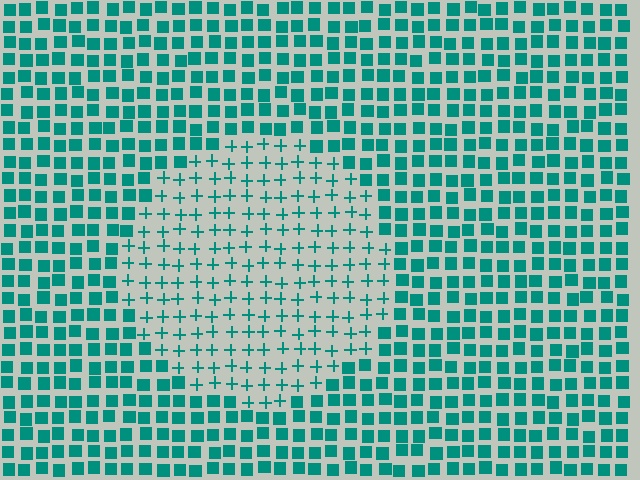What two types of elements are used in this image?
The image uses plus signs inside the circle region and squares outside it.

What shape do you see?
I see a circle.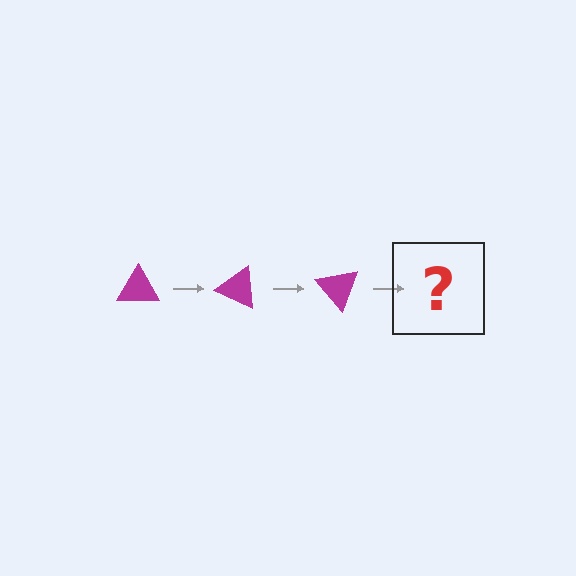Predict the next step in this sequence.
The next step is a magenta triangle rotated 75 degrees.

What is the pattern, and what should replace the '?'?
The pattern is that the triangle rotates 25 degrees each step. The '?' should be a magenta triangle rotated 75 degrees.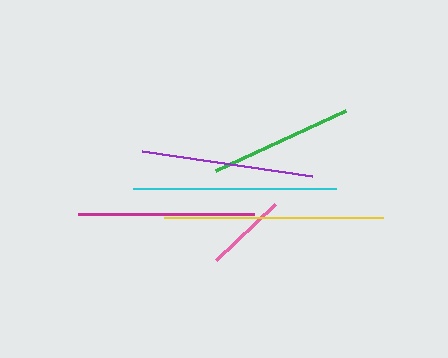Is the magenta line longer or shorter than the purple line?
The magenta line is longer than the purple line.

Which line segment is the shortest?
The pink line is the shortest at approximately 81 pixels.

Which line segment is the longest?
The yellow line is the longest at approximately 219 pixels.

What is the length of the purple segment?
The purple segment is approximately 171 pixels long.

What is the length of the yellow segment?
The yellow segment is approximately 219 pixels long.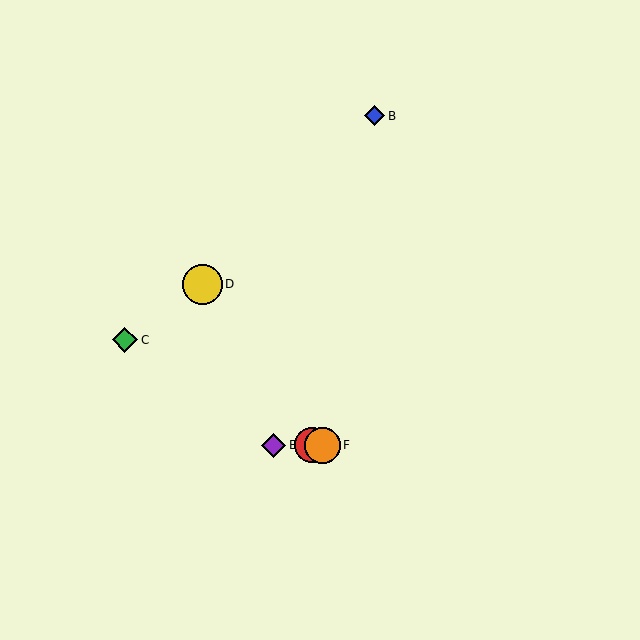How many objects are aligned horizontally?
3 objects (A, E, F) are aligned horizontally.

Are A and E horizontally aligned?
Yes, both are at y≈445.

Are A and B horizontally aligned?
No, A is at y≈445 and B is at y≈116.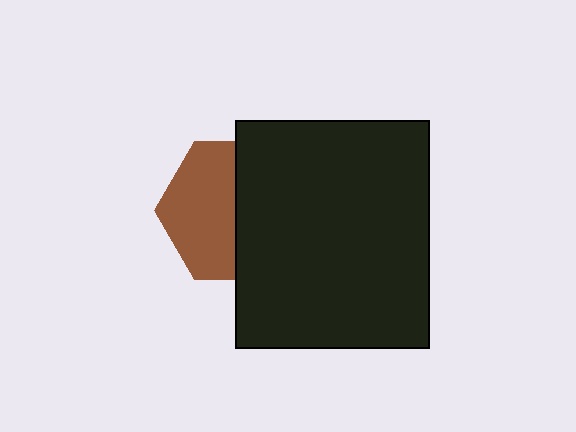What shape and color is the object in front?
The object in front is a black rectangle.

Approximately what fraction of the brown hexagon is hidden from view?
Roughly 49% of the brown hexagon is hidden behind the black rectangle.